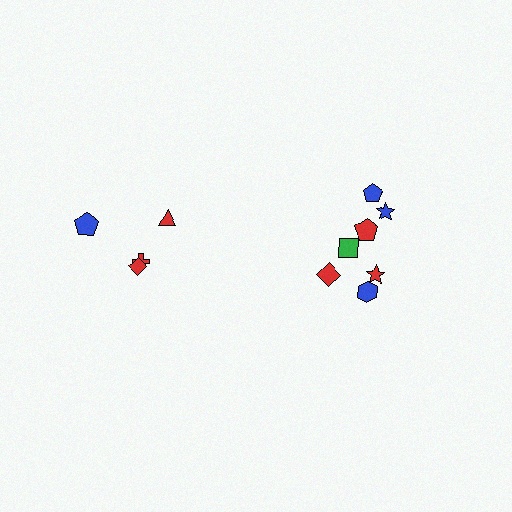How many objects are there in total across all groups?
There are 11 objects.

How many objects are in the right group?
There are 7 objects.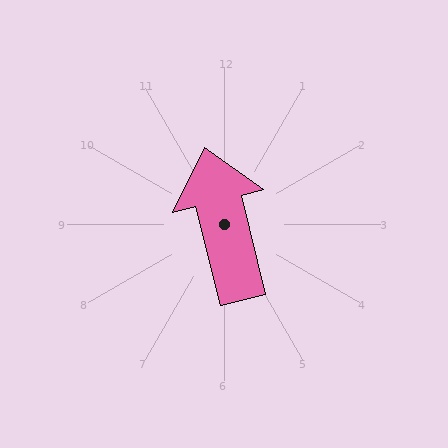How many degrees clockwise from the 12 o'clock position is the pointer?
Approximately 346 degrees.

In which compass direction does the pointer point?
North.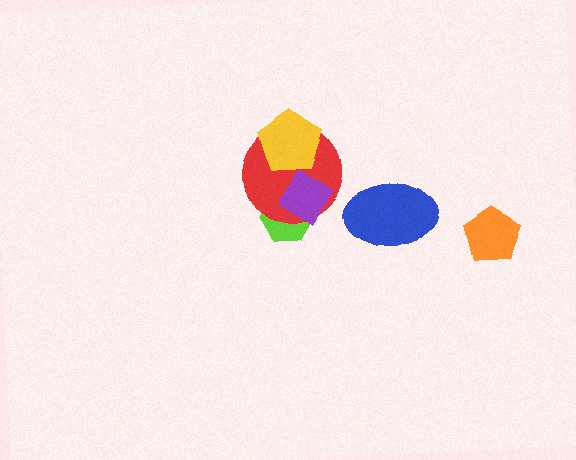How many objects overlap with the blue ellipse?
0 objects overlap with the blue ellipse.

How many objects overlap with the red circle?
3 objects overlap with the red circle.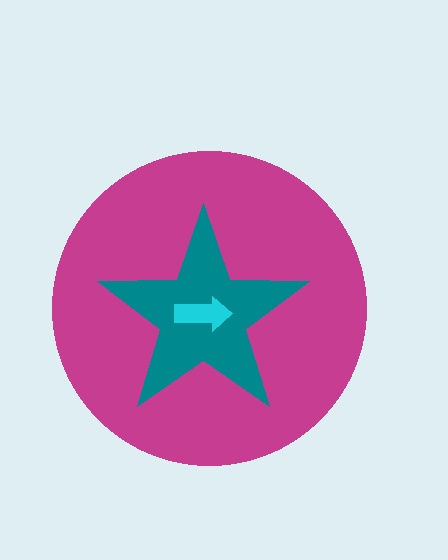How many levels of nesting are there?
3.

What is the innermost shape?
The cyan arrow.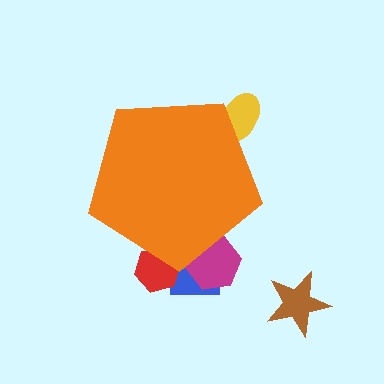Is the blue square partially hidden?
Yes, the blue square is partially hidden behind the orange pentagon.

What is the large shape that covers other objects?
An orange pentagon.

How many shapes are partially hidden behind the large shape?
4 shapes are partially hidden.